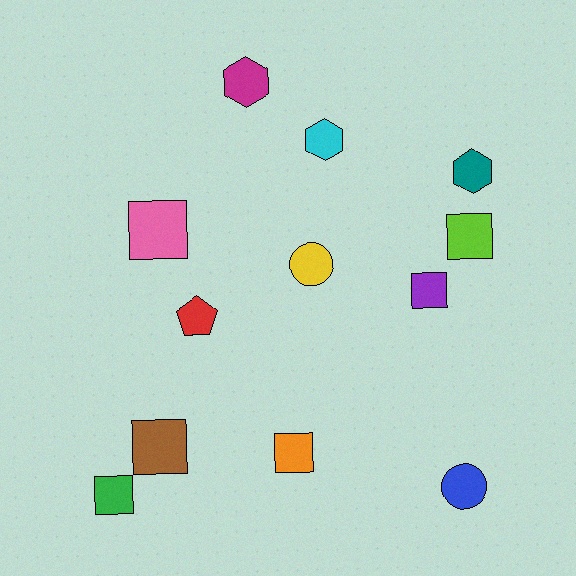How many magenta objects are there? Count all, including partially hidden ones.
There is 1 magenta object.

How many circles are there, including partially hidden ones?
There are 2 circles.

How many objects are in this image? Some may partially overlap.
There are 12 objects.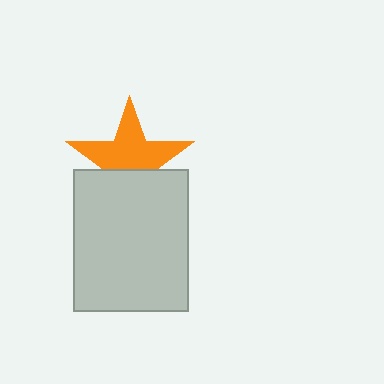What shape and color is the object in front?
The object in front is a light gray rectangle.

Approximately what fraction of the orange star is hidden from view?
Roughly 38% of the orange star is hidden behind the light gray rectangle.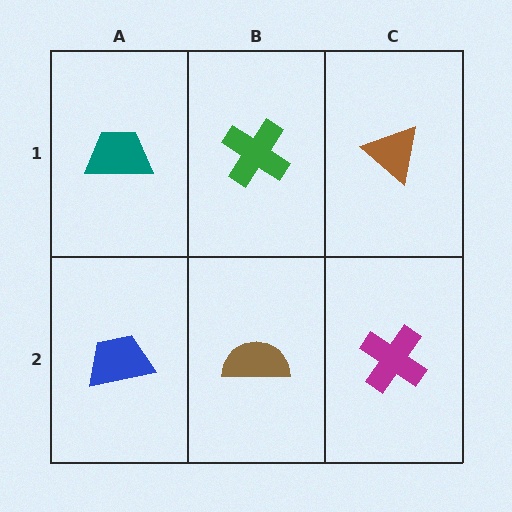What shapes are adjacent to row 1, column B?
A brown semicircle (row 2, column B), a teal trapezoid (row 1, column A), a brown triangle (row 1, column C).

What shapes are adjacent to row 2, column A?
A teal trapezoid (row 1, column A), a brown semicircle (row 2, column B).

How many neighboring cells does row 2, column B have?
3.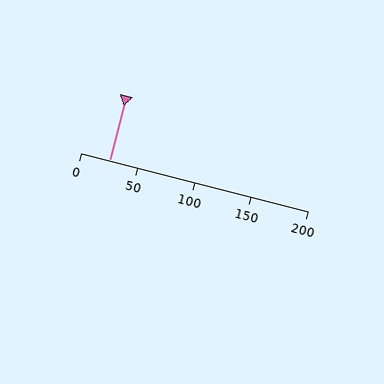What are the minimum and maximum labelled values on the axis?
The axis runs from 0 to 200.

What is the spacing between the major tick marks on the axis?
The major ticks are spaced 50 apart.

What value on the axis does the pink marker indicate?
The marker indicates approximately 25.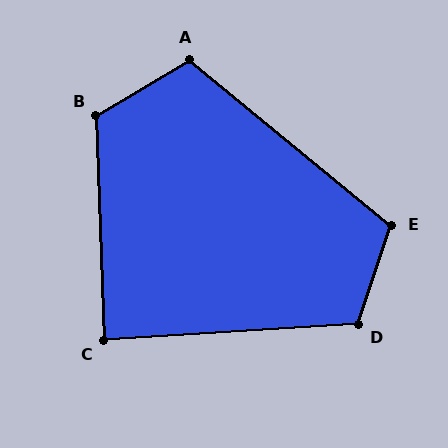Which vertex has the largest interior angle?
B, at approximately 119 degrees.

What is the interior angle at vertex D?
Approximately 112 degrees (obtuse).